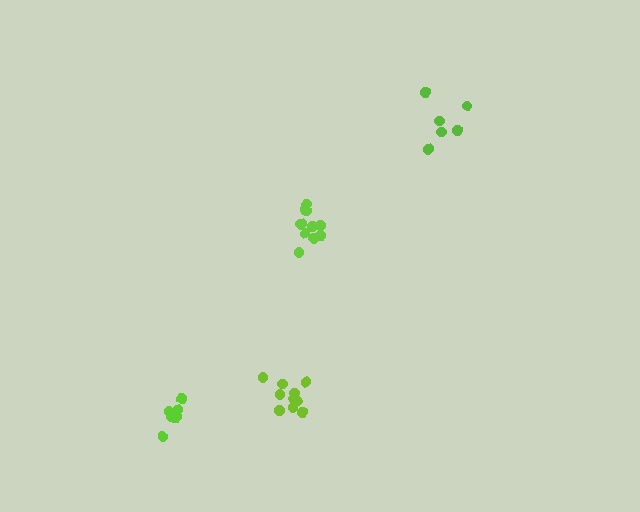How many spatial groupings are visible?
There are 4 spatial groupings.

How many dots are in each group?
Group 1: 10 dots, Group 2: 7 dots, Group 3: 6 dots, Group 4: 11 dots (34 total).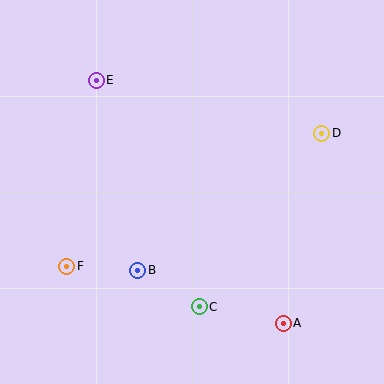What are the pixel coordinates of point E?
Point E is at (96, 80).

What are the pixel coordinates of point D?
Point D is at (322, 133).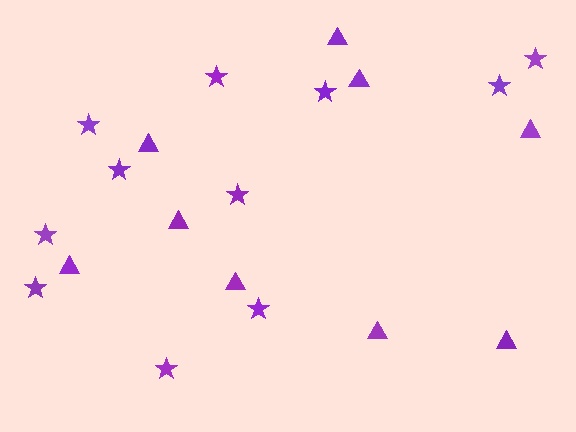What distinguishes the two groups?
There are 2 groups: one group of triangles (9) and one group of stars (11).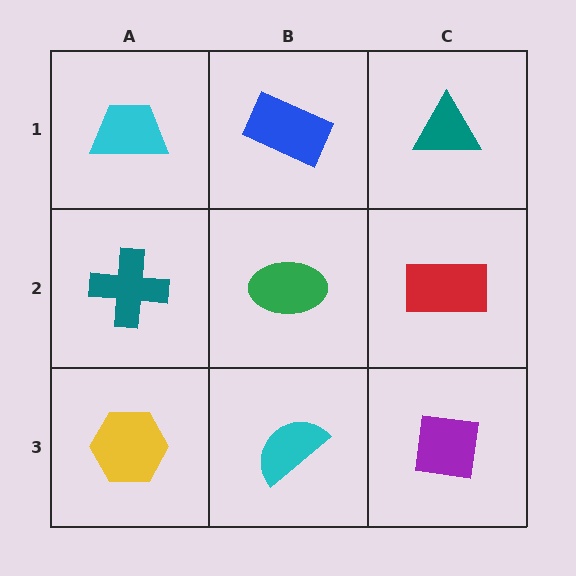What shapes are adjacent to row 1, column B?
A green ellipse (row 2, column B), a cyan trapezoid (row 1, column A), a teal triangle (row 1, column C).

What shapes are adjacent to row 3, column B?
A green ellipse (row 2, column B), a yellow hexagon (row 3, column A), a purple square (row 3, column C).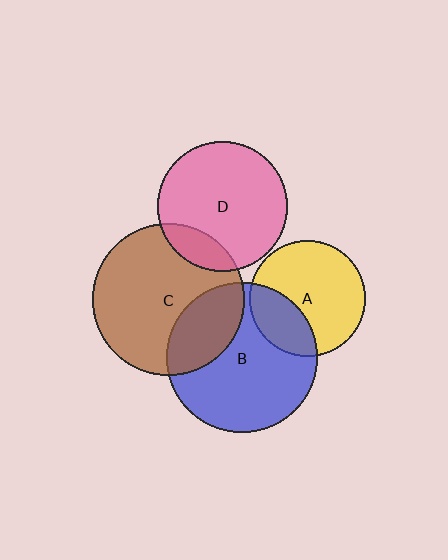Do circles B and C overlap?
Yes.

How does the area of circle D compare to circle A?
Approximately 1.3 times.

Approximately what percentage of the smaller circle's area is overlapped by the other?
Approximately 25%.